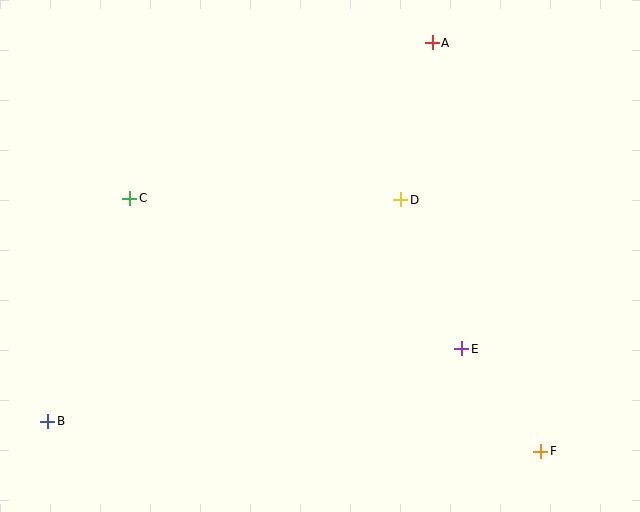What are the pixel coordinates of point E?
Point E is at (462, 349).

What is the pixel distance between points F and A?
The distance between F and A is 423 pixels.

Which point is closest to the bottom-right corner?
Point F is closest to the bottom-right corner.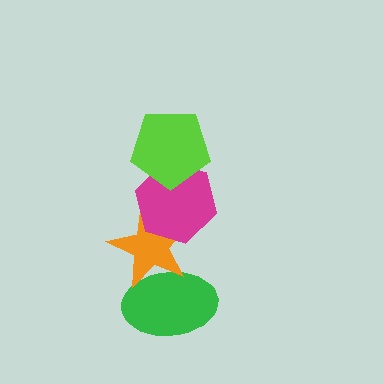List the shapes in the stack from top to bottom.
From top to bottom: the lime pentagon, the magenta hexagon, the orange star, the green ellipse.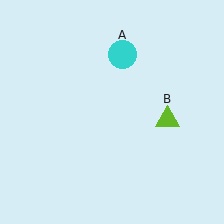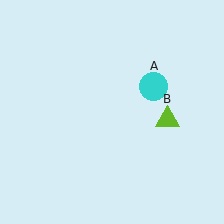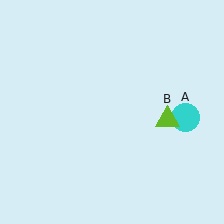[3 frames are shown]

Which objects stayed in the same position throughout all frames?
Lime triangle (object B) remained stationary.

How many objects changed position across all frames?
1 object changed position: cyan circle (object A).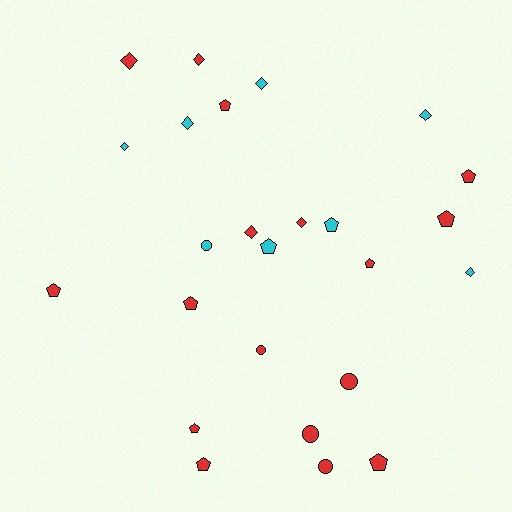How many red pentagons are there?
There are 9 red pentagons.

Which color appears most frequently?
Red, with 17 objects.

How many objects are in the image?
There are 25 objects.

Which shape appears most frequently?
Pentagon, with 11 objects.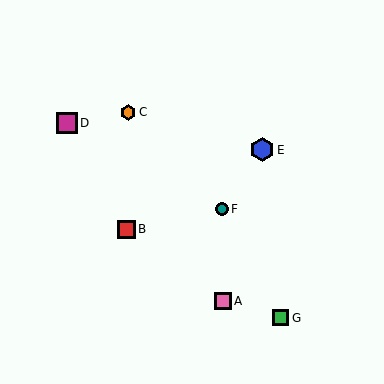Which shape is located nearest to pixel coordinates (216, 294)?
The pink square (labeled A) at (223, 301) is nearest to that location.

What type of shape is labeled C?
Shape C is an orange hexagon.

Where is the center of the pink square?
The center of the pink square is at (223, 301).